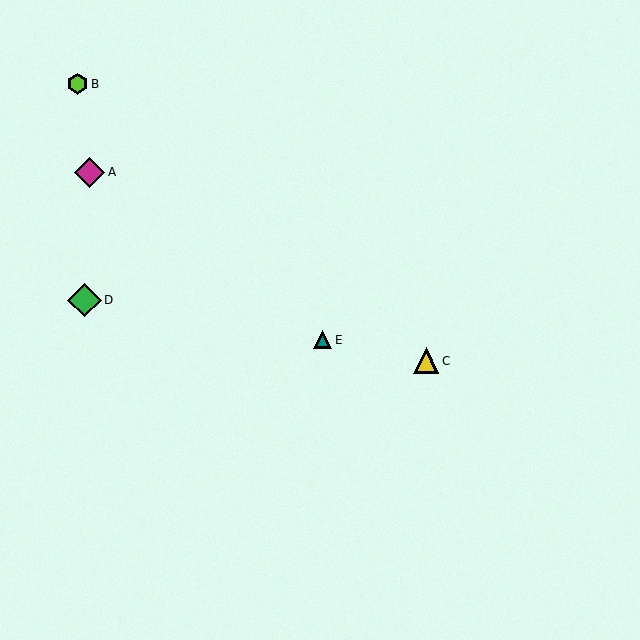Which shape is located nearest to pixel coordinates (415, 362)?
The yellow triangle (labeled C) at (426, 361) is nearest to that location.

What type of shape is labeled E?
Shape E is a teal triangle.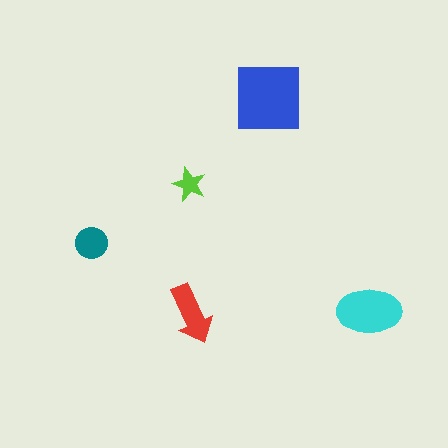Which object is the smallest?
The lime star.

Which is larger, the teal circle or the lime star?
The teal circle.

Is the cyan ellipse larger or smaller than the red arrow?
Larger.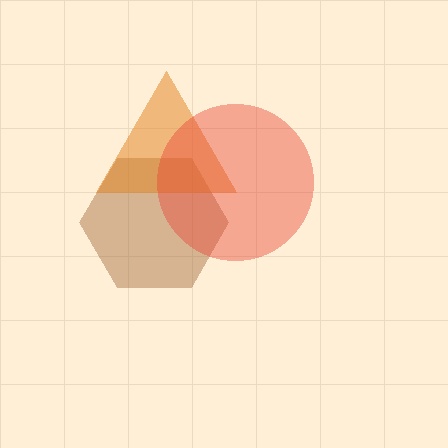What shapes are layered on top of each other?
The layered shapes are: a brown hexagon, an orange triangle, a red circle.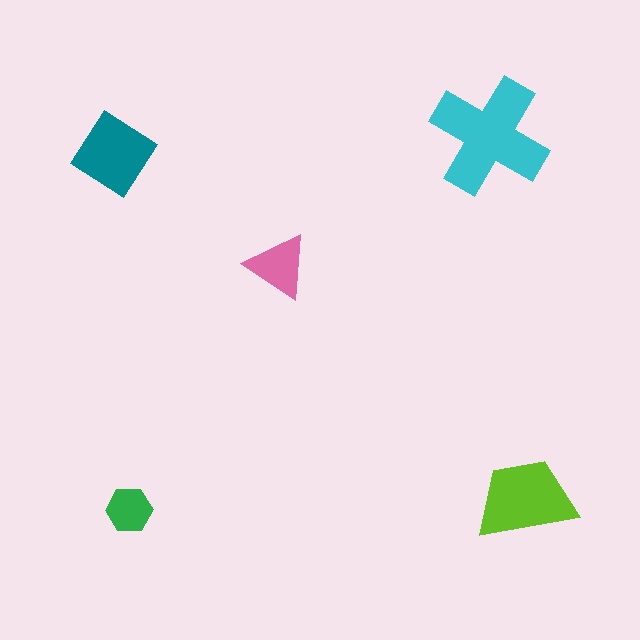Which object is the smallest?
The green hexagon.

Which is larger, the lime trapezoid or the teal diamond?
The lime trapezoid.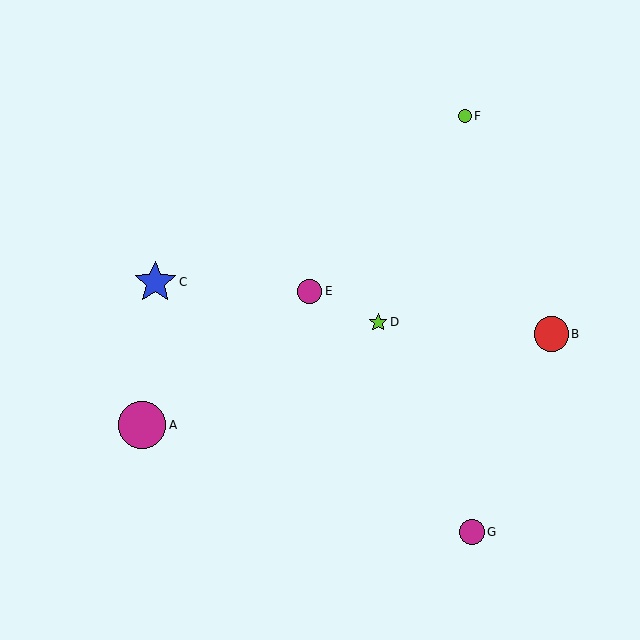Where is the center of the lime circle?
The center of the lime circle is at (465, 116).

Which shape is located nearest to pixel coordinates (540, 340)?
The red circle (labeled B) at (551, 334) is nearest to that location.